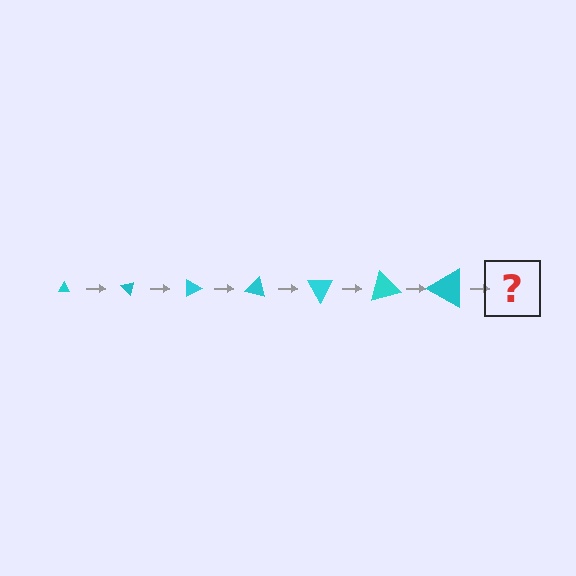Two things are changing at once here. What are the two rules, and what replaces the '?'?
The two rules are that the triangle grows larger each step and it rotates 45 degrees each step. The '?' should be a triangle, larger than the previous one and rotated 315 degrees from the start.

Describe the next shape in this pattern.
It should be a triangle, larger than the previous one and rotated 315 degrees from the start.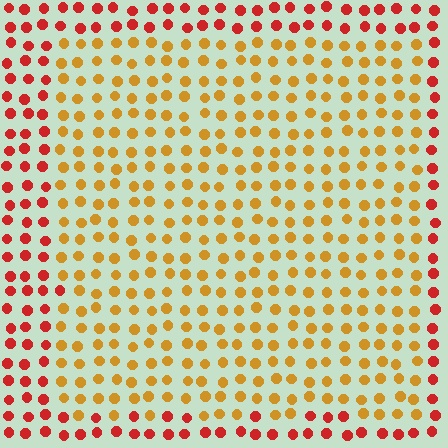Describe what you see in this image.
The image is filled with small red elements in a uniform arrangement. A rectangle-shaped region is visible where the elements are tinted to a slightly different hue, forming a subtle color boundary.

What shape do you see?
I see a rectangle.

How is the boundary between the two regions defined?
The boundary is defined purely by a slight shift in hue (about 40 degrees). Spacing, size, and orientation are identical on both sides.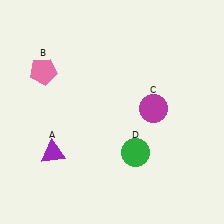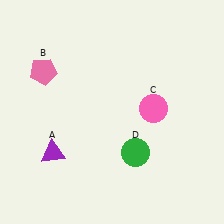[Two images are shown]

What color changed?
The circle (C) changed from magenta in Image 1 to pink in Image 2.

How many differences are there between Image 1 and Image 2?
There is 1 difference between the two images.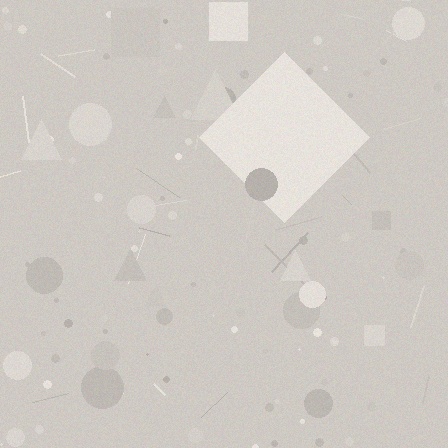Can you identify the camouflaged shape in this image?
The camouflaged shape is a diamond.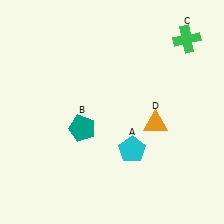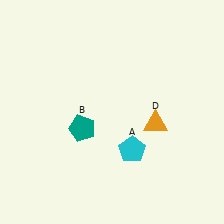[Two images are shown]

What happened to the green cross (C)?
The green cross (C) was removed in Image 2. It was in the top-right area of Image 1.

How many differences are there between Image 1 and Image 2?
There is 1 difference between the two images.